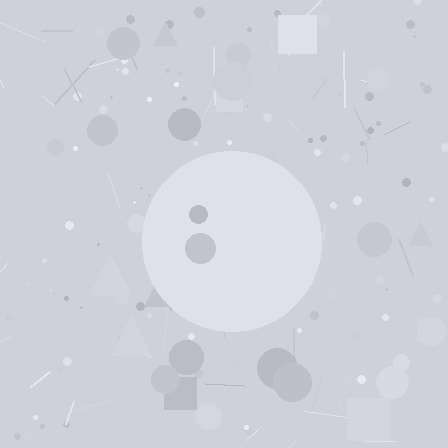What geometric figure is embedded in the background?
A circle is embedded in the background.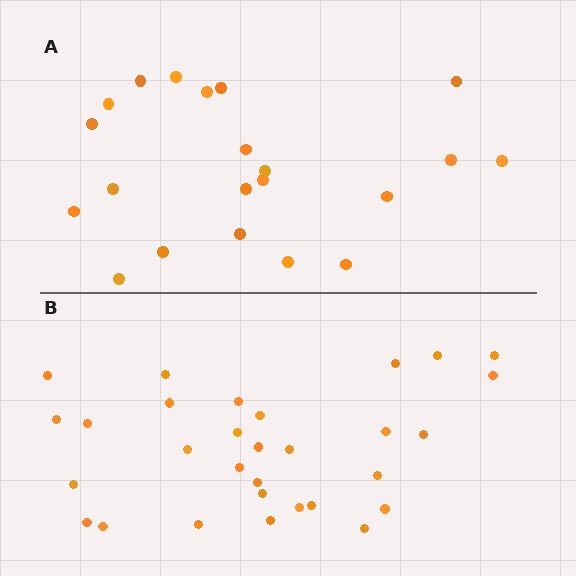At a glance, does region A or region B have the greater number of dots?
Region B (the bottom region) has more dots.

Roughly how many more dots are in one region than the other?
Region B has roughly 8 or so more dots than region A.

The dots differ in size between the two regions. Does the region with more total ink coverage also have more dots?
No. Region A has more total ink coverage because its dots are larger, but region B actually contains more individual dots. Total area can be misleading — the number of items is what matters here.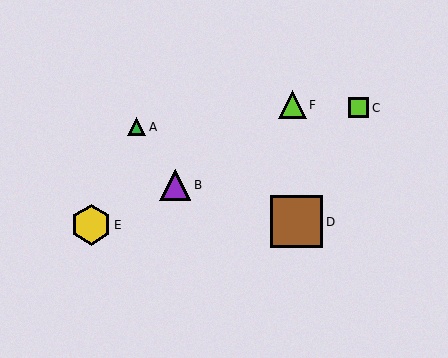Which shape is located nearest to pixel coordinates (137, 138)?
The green triangle (labeled A) at (137, 127) is nearest to that location.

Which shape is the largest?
The brown square (labeled D) is the largest.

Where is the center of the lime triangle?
The center of the lime triangle is at (292, 105).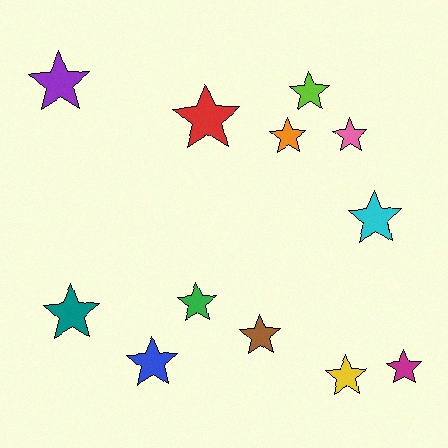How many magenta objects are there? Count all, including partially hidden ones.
There is 1 magenta object.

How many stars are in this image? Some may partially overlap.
There are 12 stars.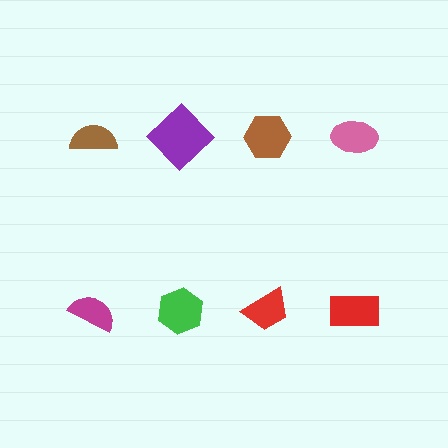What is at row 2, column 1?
A magenta semicircle.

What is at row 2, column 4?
A red rectangle.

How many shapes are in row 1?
4 shapes.